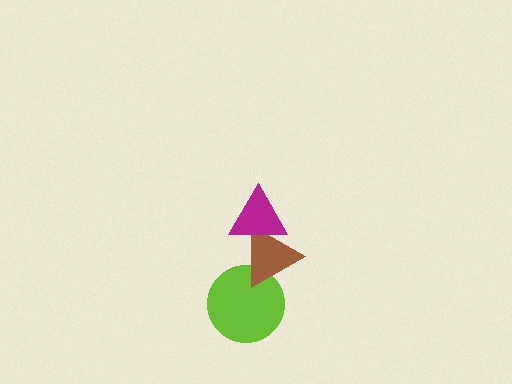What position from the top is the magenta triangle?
The magenta triangle is 1st from the top.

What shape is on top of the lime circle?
The brown triangle is on top of the lime circle.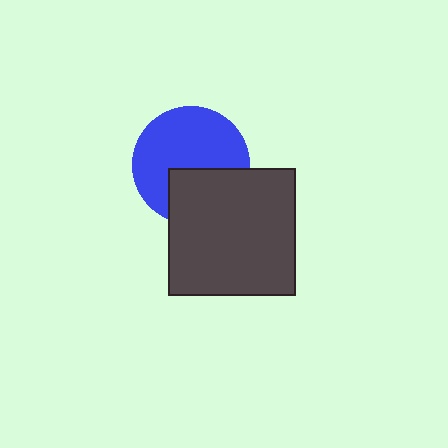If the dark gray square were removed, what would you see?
You would see the complete blue circle.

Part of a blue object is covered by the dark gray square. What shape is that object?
It is a circle.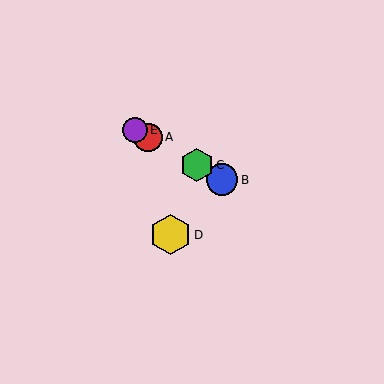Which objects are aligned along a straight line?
Objects A, B, C, E are aligned along a straight line.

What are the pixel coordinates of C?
Object C is at (197, 165).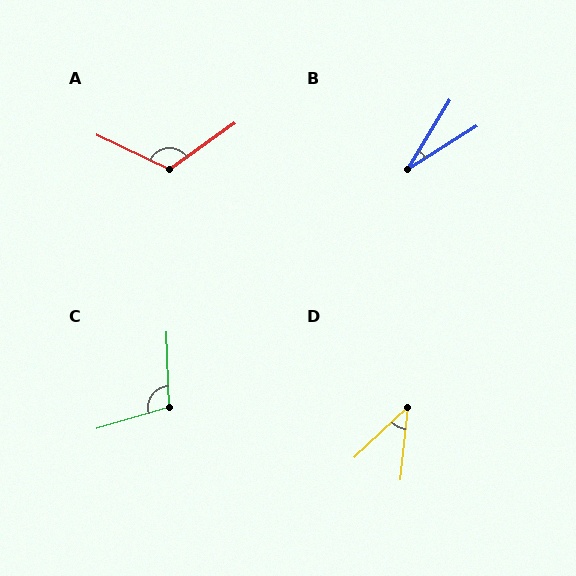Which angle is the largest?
A, at approximately 119 degrees.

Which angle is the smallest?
B, at approximately 27 degrees.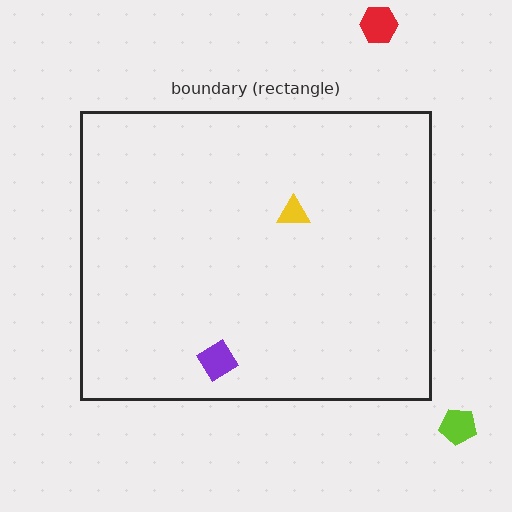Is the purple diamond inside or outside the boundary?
Inside.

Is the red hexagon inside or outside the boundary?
Outside.